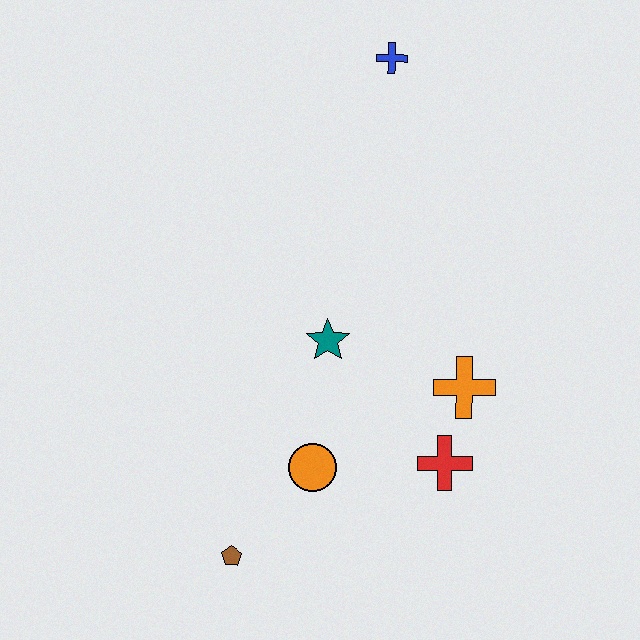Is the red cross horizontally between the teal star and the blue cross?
No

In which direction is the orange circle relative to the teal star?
The orange circle is below the teal star.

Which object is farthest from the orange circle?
The blue cross is farthest from the orange circle.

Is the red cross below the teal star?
Yes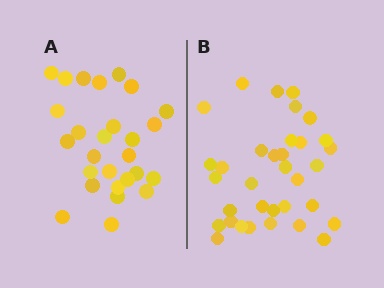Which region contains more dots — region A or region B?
Region B (the right region) has more dots.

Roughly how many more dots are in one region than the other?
Region B has roughly 8 or so more dots than region A.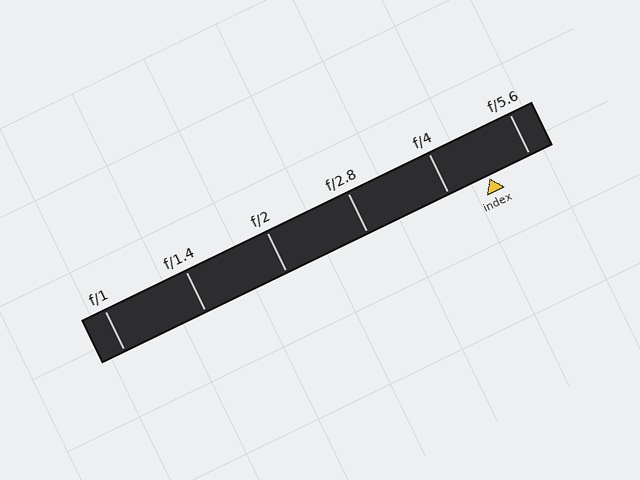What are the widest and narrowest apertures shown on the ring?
The widest aperture shown is f/1 and the narrowest is f/5.6.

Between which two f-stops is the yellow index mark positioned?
The index mark is between f/4 and f/5.6.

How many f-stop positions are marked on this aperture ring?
There are 6 f-stop positions marked.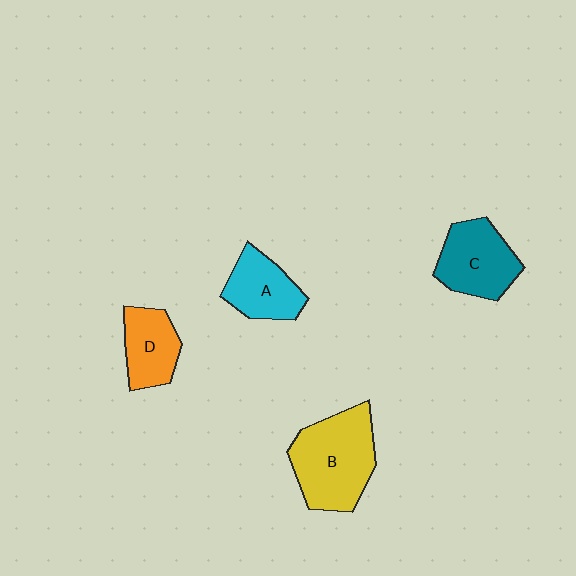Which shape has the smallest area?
Shape D (orange).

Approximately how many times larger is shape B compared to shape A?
Approximately 1.7 times.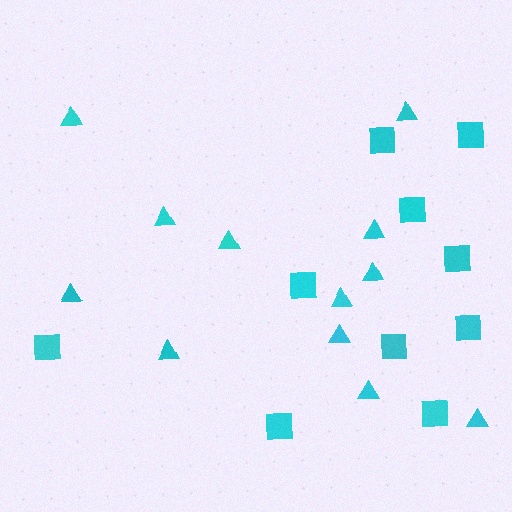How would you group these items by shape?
There are 2 groups: one group of squares (10) and one group of triangles (12).